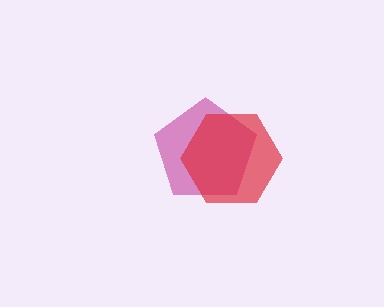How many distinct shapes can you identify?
There are 2 distinct shapes: a magenta pentagon, a red hexagon.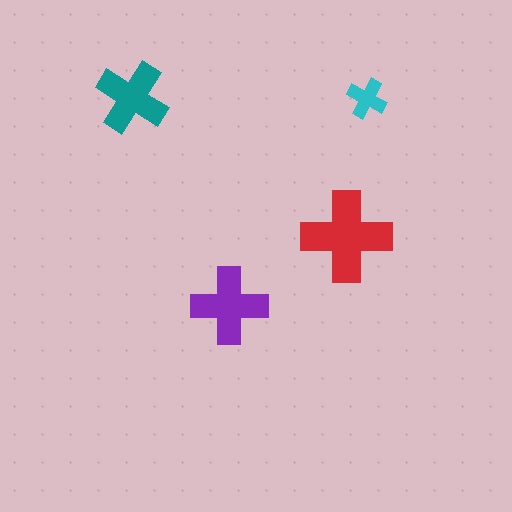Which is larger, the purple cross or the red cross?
The red one.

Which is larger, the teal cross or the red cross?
The red one.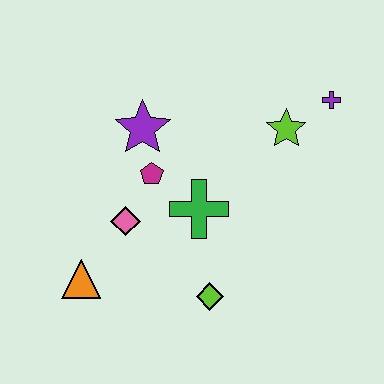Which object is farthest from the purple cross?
The orange triangle is farthest from the purple cross.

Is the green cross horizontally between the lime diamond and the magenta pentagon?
Yes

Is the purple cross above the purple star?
Yes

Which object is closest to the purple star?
The magenta pentagon is closest to the purple star.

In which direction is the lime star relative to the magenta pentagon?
The lime star is to the right of the magenta pentagon.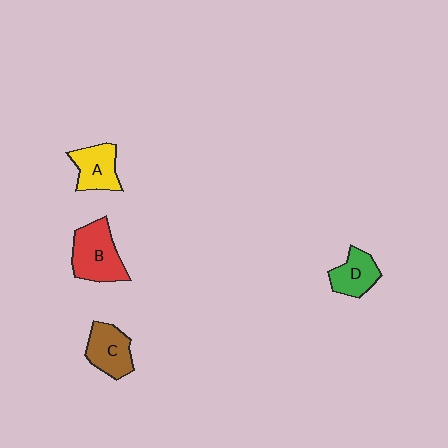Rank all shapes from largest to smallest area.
From largest to smallest: B (red), C (brown), A (yellow), D (green).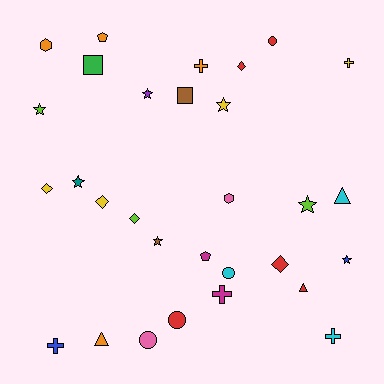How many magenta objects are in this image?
There are 2 magenta objects.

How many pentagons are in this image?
There are 2 pentagons.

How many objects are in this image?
There are 30 objects.